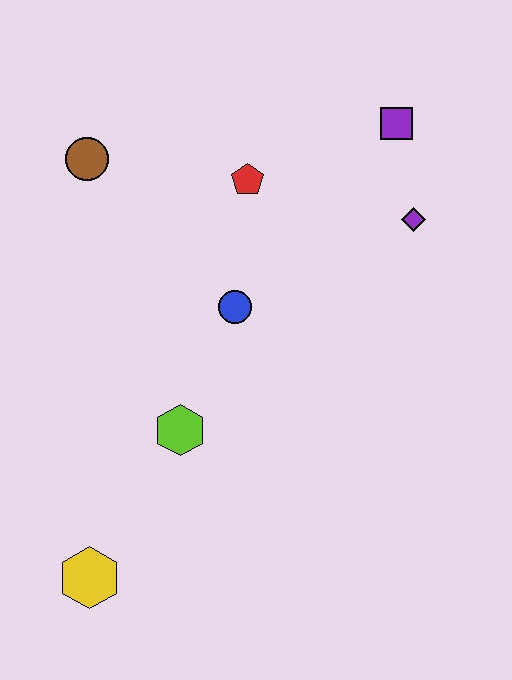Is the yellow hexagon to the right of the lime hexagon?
No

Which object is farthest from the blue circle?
The yellow hexagon is farthest from the blue circle.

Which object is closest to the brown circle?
The red pentagon is closest to the brown circle.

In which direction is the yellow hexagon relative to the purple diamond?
The yellow hexagon is below the purple diamond.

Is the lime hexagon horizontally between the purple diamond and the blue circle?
No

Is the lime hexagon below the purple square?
Yes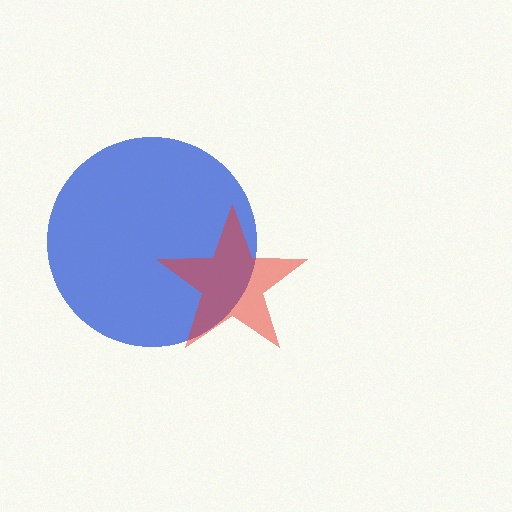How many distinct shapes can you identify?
There are 2 distinct shapes: a blue circle, a red star.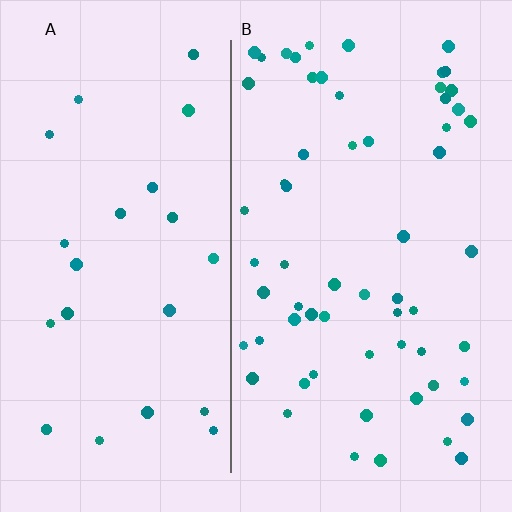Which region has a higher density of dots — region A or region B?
B (the right).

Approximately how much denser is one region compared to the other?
Approximately 2.6× — region B over region A.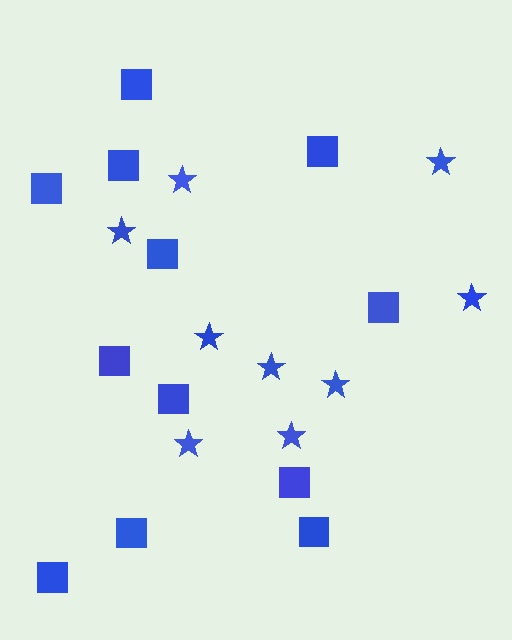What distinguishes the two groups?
There are 2 groups: one group of stars (9) and one group of squares (12).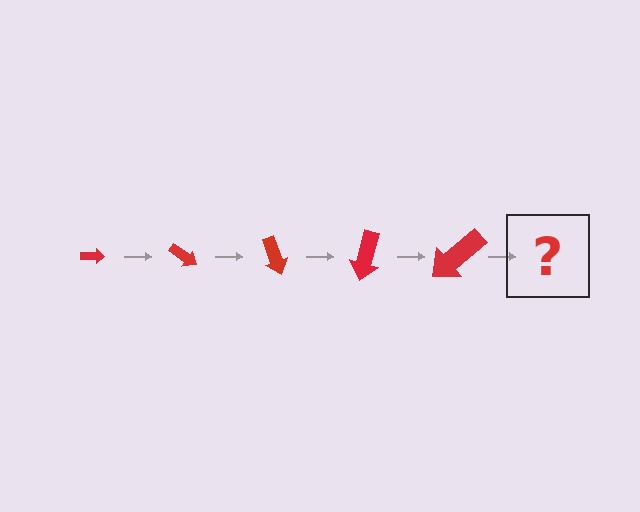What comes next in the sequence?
The next element should be an arrow, larger than the previous one and rotated 175 degrees from the start.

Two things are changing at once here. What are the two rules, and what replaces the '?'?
The two rules are that the arrow grows larger each step and it rotates 35 degrees each step. The '?' should be an arrow, larger than the previous one and rotated 175 degrees from the start.